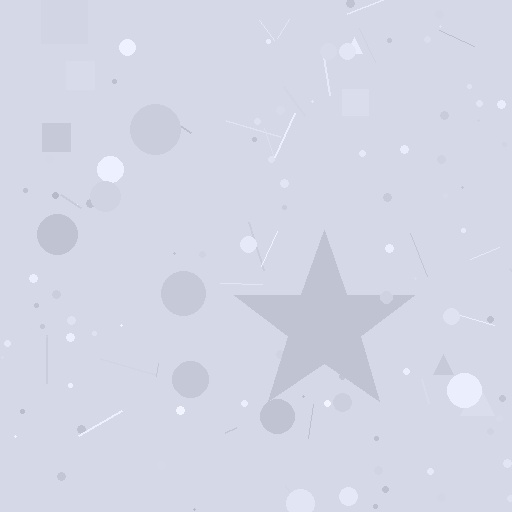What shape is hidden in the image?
A star is hidden in the image.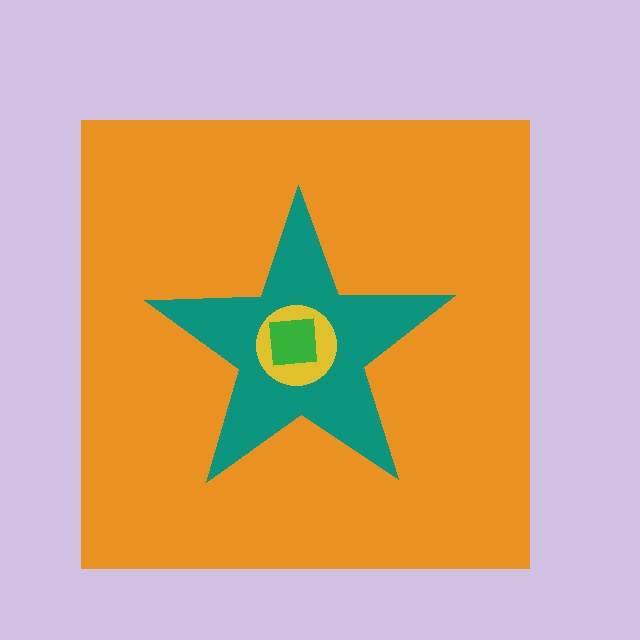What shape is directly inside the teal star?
The yellow circle.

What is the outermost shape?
The orange square.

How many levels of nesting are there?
4.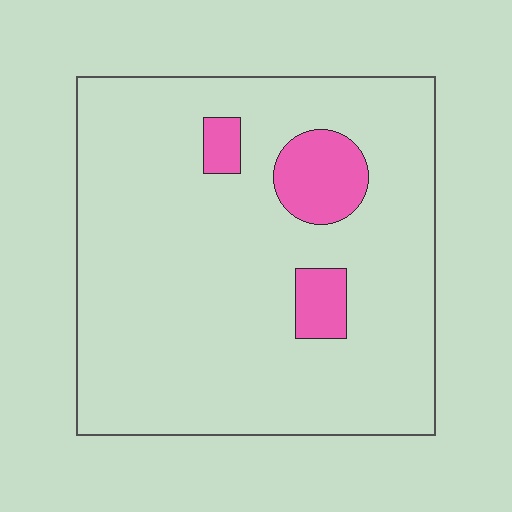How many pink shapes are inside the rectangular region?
3.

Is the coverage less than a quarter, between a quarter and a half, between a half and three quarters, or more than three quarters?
Less than a quarter.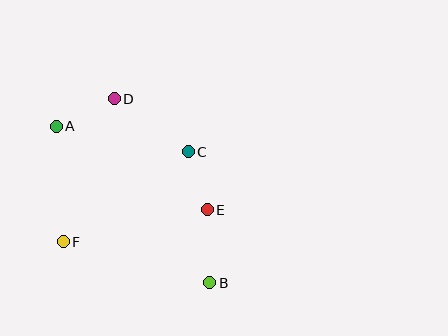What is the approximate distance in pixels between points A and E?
The distance between A and E is approximately 173 pixels.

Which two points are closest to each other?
Points C and E are closest to each other.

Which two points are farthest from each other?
Points A and B are farthest from each other.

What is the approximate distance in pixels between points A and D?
The distance between A and D is approximately 64 pixels.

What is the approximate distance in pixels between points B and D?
The distance between B and D is approximately 207 pixels.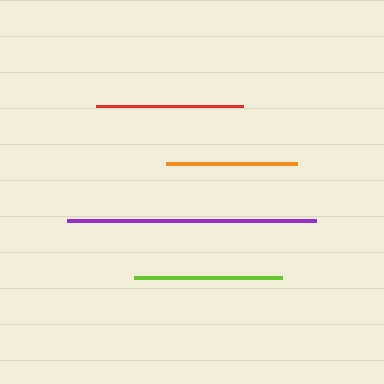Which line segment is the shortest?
The orange line is the shortest at approximately 130 pixels.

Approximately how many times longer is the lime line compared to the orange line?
The lime line is approximately 1.1 times the length of the orange line.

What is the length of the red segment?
The red segment is approximately 147 pixels long.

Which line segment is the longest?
The purple line is the longest at approximately 249 pixels.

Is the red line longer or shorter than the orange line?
The red line is longer than the orange line.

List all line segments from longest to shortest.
From longest to shortest: purple, lime, red, orange.